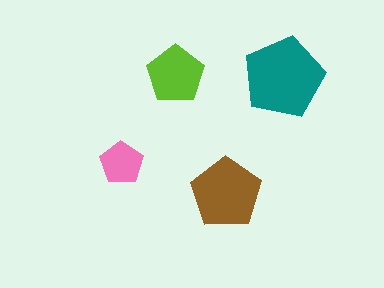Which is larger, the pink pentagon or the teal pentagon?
The teal one.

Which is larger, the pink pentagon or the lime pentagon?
The lime one.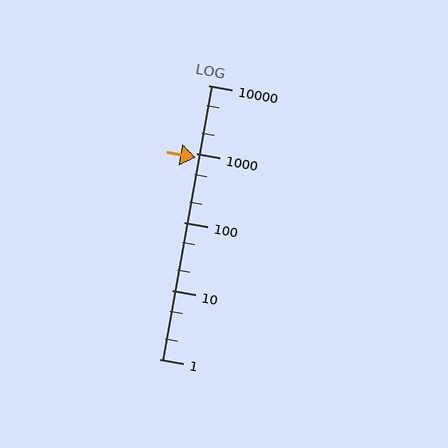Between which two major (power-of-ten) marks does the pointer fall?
The pointer is between 100 and 1000.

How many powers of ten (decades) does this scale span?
The scale spans 4 decades, from 1 to 10000.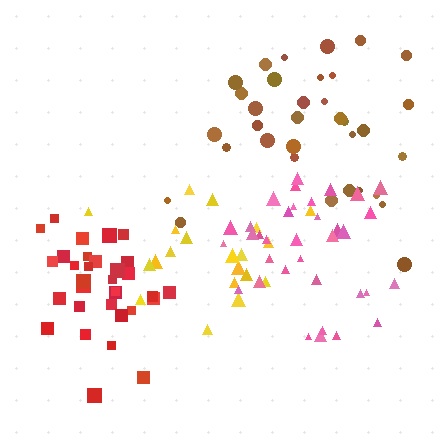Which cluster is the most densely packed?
Red.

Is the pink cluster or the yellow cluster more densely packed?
Pink.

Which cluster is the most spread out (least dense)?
Brown.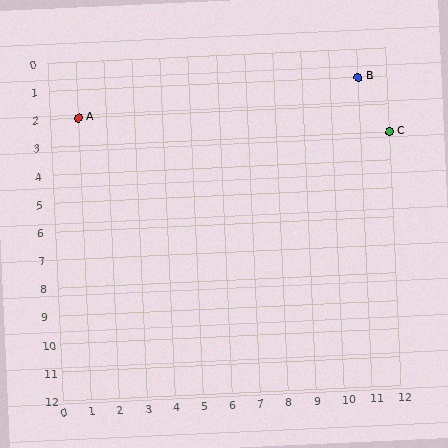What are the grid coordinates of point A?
Point A is at grid coordinates (1, 2).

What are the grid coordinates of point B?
Point B is at grid coordinates (11, 1).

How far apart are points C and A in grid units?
Points C and A are 11 columns and 1 row apart (about 11.0 grid units diagonally).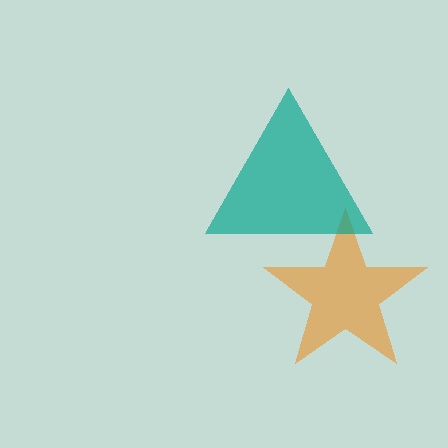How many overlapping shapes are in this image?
There are 2 overlapping shapes in the image.